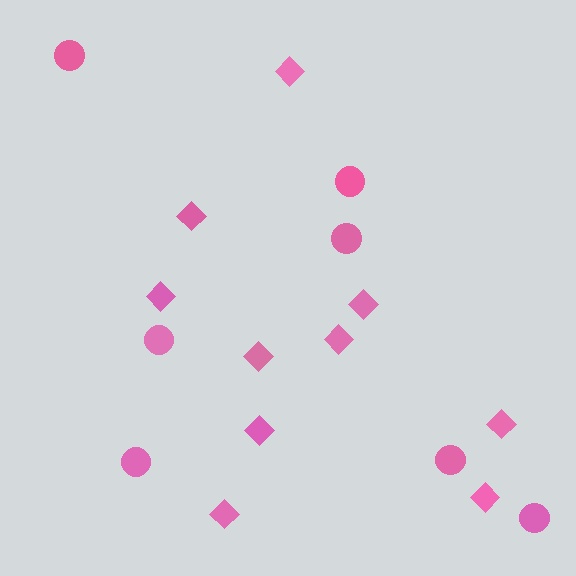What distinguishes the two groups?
There are 2 groups: one group of circles (7) and one group of diamonds (10).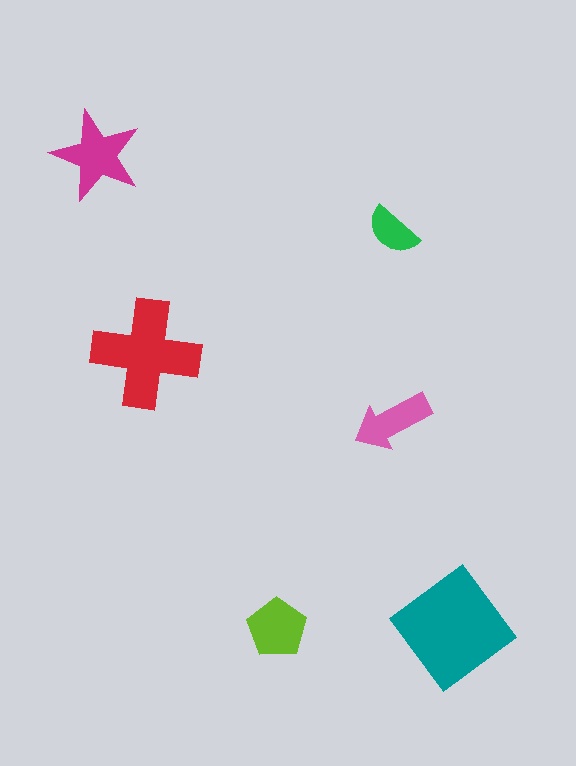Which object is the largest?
The teal diamond.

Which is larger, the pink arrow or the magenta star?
The magenta star.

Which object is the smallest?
The green semicircle.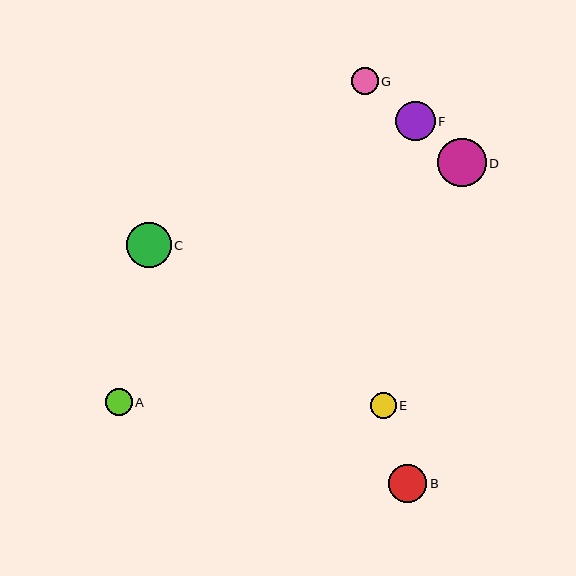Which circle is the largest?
Circle D is the largest with a size of approximately 48 pixels.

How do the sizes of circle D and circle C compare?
Circle D and circle C are approximately the same size.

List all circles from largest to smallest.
From largest to smallest: D, C, F, B, G, A, E.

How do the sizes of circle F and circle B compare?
Circle F and circle B are approximately the same size.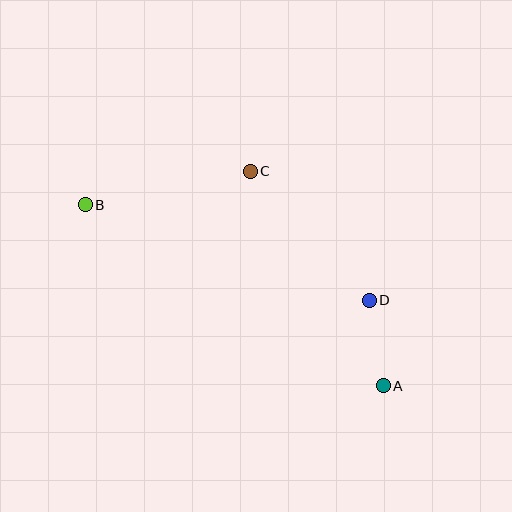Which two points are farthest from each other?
Points A and B are farthest from each other.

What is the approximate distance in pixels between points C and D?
The distance between C and D is approximately 175 pixels.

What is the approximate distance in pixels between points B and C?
The distance between B and C is approximately 168 pixels.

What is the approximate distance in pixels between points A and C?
The distance between A and C is approximately 252 pixels.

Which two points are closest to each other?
Points A and D are closest to each other.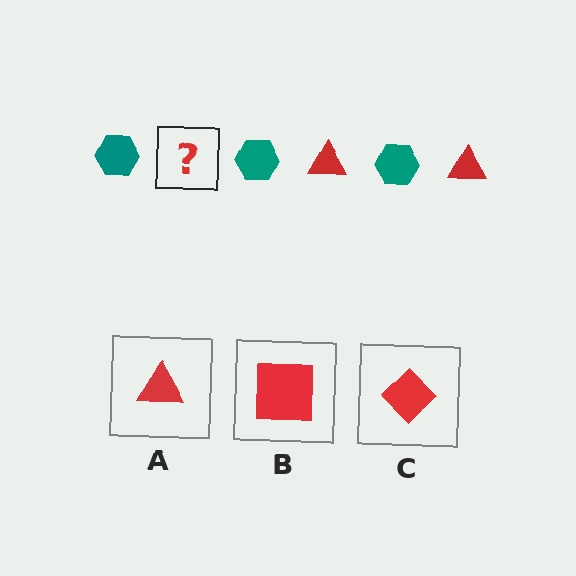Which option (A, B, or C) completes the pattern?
A.